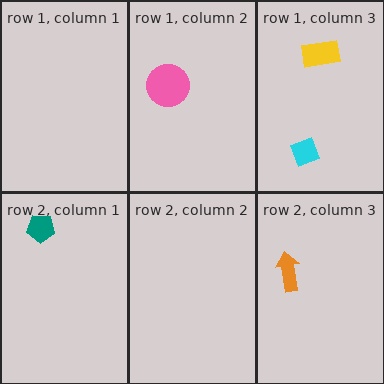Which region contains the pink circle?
The row 1, column 2 region.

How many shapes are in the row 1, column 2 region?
1.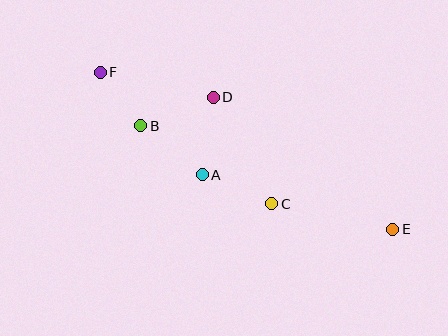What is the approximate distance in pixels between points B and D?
The distance between B and D is approximately 78 pixels.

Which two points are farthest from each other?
Points E and F are farthest from each other.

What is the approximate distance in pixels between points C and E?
The distance between C and E is approximately 124 pixels.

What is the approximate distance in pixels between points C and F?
The distance between C and F is approximately 216 pixels.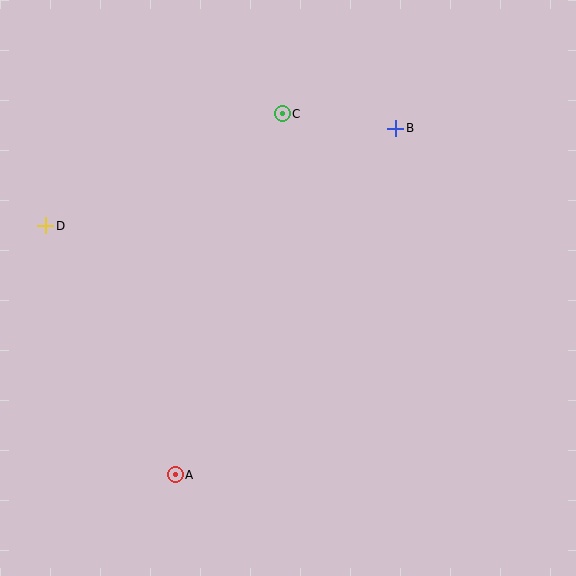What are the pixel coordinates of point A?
Point A is at (175, 475).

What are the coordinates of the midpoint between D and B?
The midpoint between D and B is at (221, 177).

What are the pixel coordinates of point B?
Point B is at (396, 128).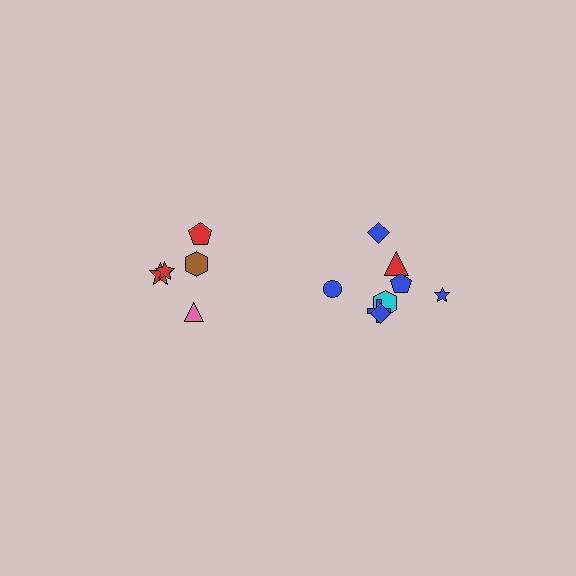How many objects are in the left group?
There are 5 objects.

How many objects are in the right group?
There are 8 objects.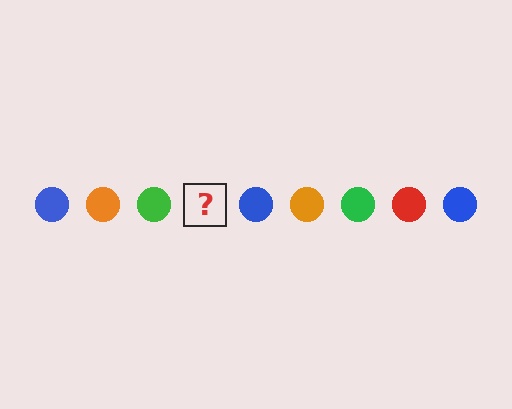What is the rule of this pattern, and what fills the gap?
The rule is that the pattern cycles through blue, orange, green, red circles. The gap should be filled with a red circle.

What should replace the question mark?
The question mark should be replaced with a red circle.